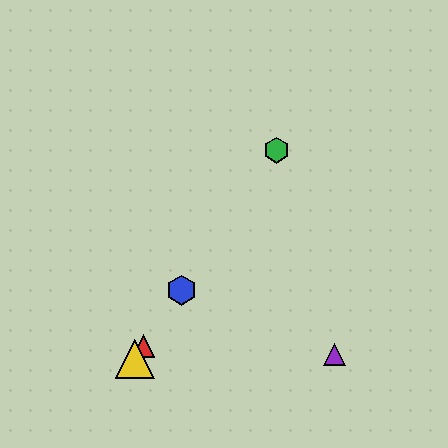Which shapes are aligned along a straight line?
The red triangle, the blue hexagon, the green hexagon, the yellow triangle are aligned along a straight line.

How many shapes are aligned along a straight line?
4 shapes (the red triangle, the blue hexagon, the green hexagon, the yellow triangle) are aligned along a straight line.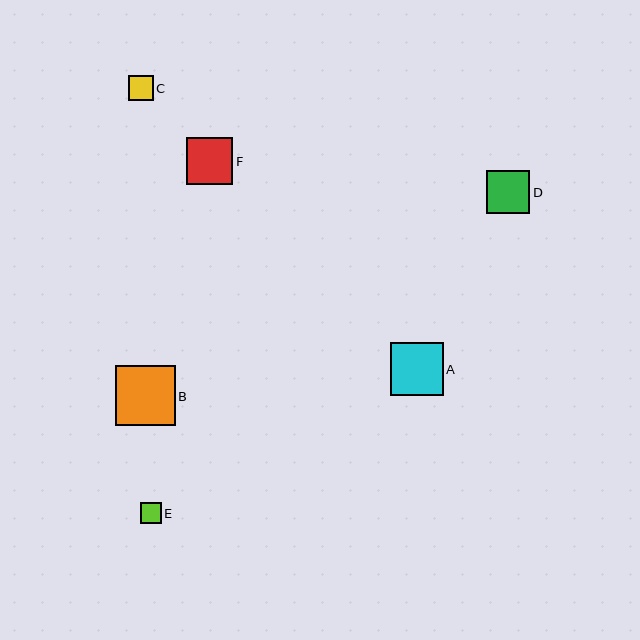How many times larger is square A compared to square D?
Square A is approximately 1.2 times the size of square D.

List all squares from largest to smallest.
From largest to smallest: B, A, F, D, C, E.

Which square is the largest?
Square B is the largest with a size of approximately 60 pixels.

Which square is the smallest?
Square E is the smallest with a size of approximately 21 pixels.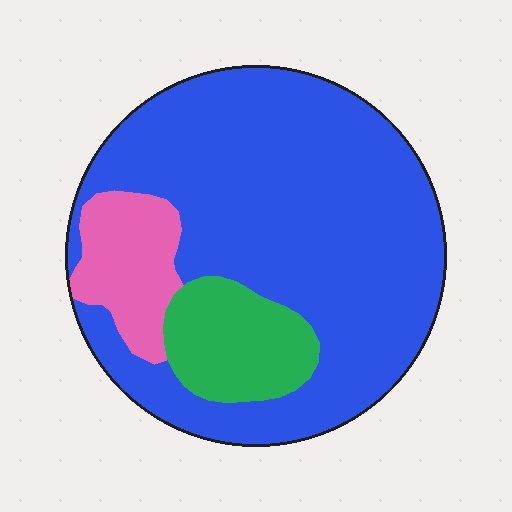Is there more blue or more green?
Blue.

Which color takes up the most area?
Blue, at roughly 75%.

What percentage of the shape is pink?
Pink takes up less than a quarter of the shape.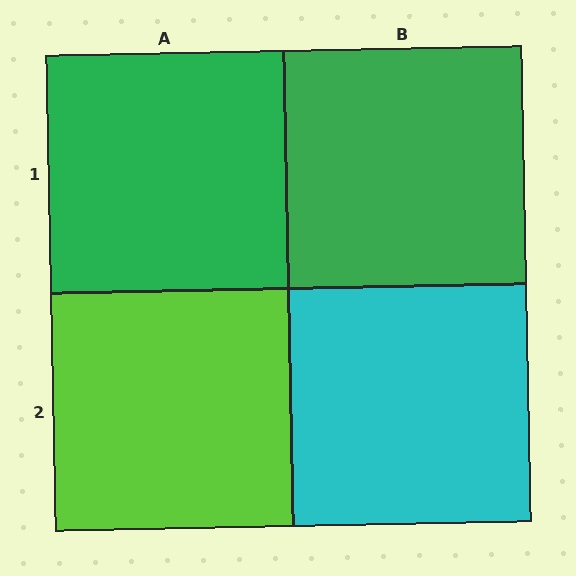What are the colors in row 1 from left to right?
Green, green.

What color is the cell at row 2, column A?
Lime.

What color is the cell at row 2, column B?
Cyan.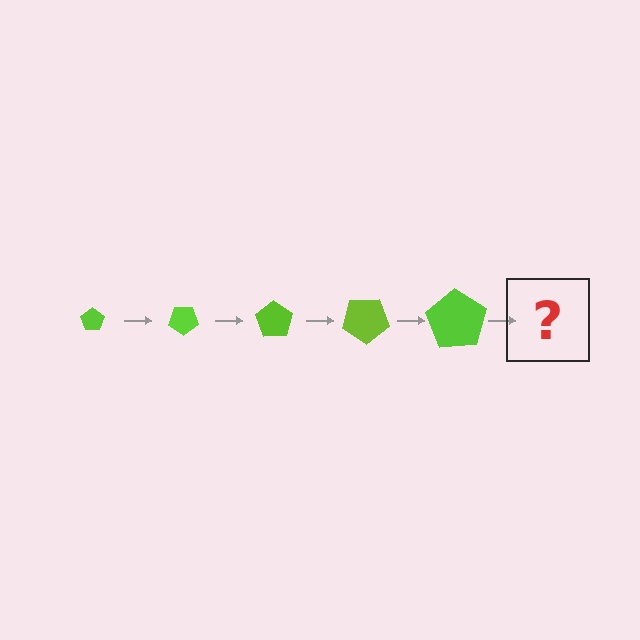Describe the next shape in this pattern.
It should be a pentagon, larger than the previous one and rotated 175 degrees from the start.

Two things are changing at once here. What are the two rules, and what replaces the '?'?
The two rules are that the pentagon grows larger each step and it rotates 35 degrees each step. The '?' should be a pentagon, larger than the previous one and rotated 175 degrees from the start.